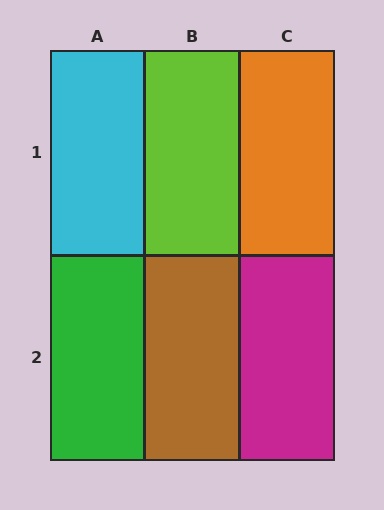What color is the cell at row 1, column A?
Cyan.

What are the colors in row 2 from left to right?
Green, brown, magenta.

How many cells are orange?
1 cell is orange.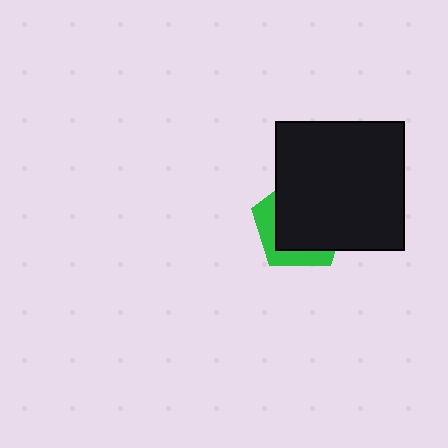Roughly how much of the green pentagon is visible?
A small part of it is visible (roughly 30%).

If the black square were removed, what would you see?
You would see the complete green pentagon.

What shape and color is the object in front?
The object in front is a black square.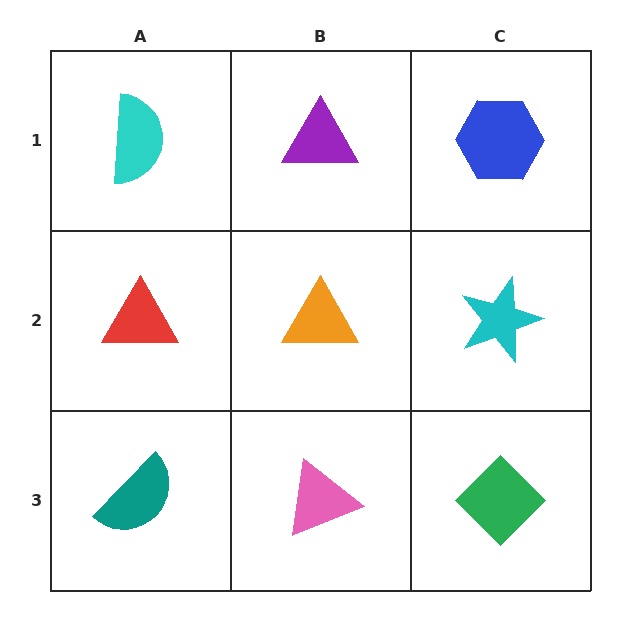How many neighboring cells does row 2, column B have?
4.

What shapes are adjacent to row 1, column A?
A red triangle (row 2, column A), a purple triangle (row 1, column B).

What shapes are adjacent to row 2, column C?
A blue hexagon (row 1, column C), a green diamond (row 3, column C), an orange triangle (row 2, column B).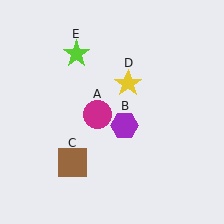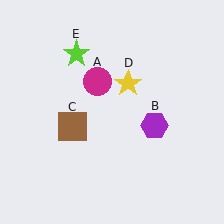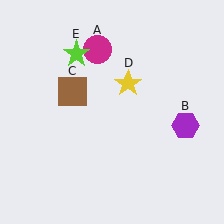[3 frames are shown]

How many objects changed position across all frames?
3 objects changed position: magenta circle (object A), purple hexagon (object B), brown square (object C).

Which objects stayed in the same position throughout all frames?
Yellow star (object D) and lime star (object E) remained stationary.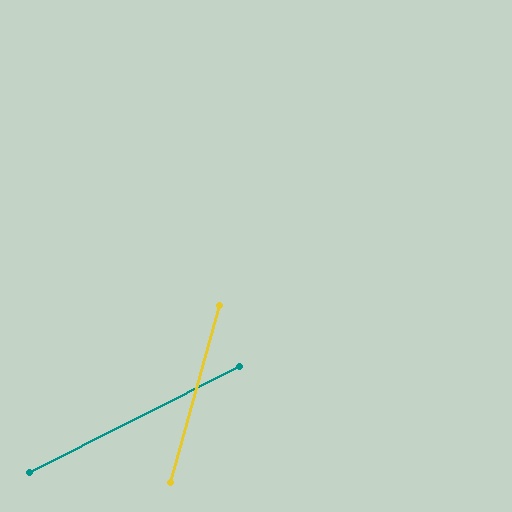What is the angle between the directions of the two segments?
Approximately 48 degrees.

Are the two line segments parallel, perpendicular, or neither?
Neither parallel nor perpendicular — they differ by about 48°.